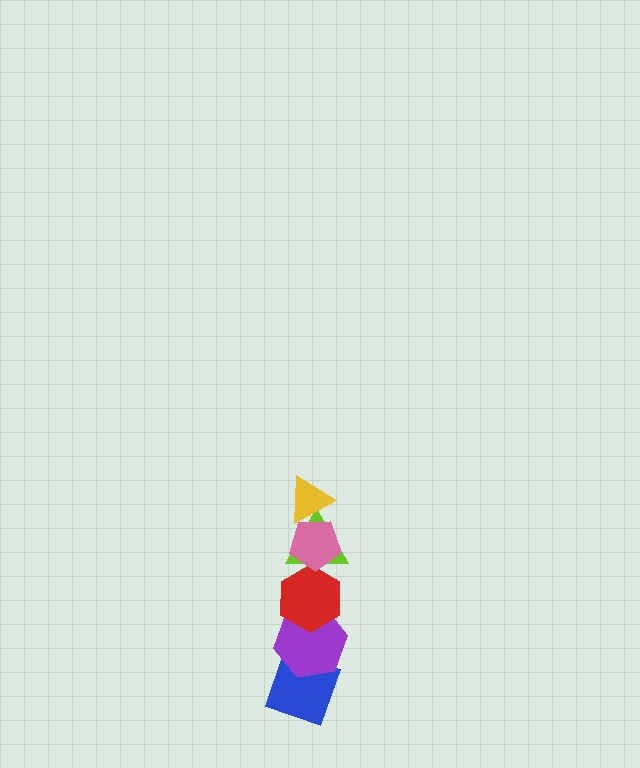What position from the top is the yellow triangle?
The yellow triangle is 1st from the top.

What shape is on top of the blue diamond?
The purple hexagon is on top of the blue diamond.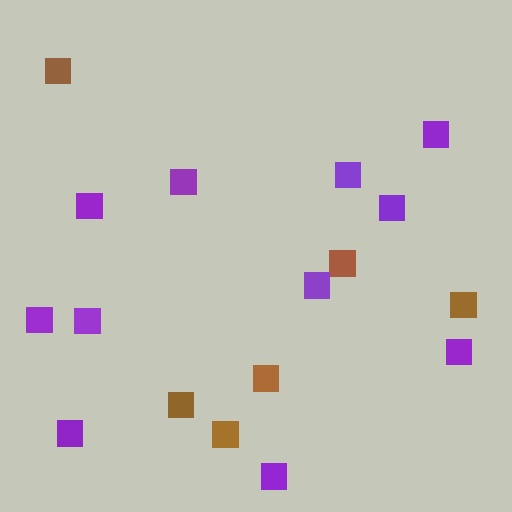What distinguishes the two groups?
There are 2 groups: one group of brown squares (6) and one group of purple squares (11).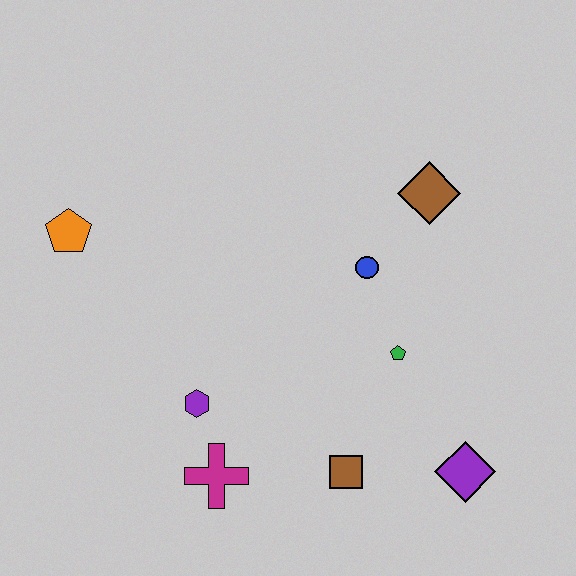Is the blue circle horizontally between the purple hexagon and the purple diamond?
Yes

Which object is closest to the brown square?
The purple diamond is closest to the brown square.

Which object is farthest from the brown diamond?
The orange pentagon is farthest from the brown diamond.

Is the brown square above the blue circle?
No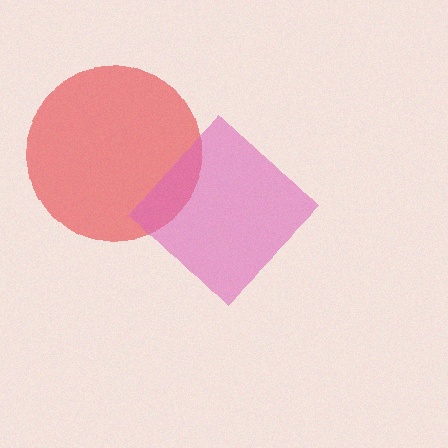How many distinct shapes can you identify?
There are 2 distinct shapes: a red circle, a pink diamond.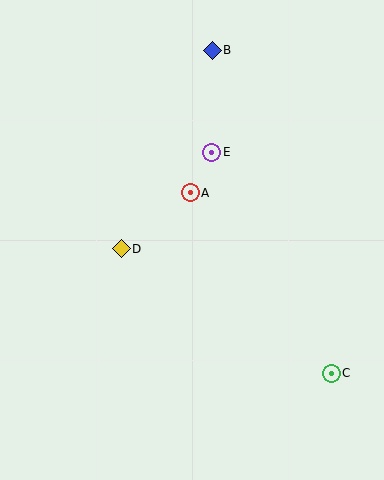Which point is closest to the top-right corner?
Point B is closest to the top-right corner.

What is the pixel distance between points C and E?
The distance between C and E is 251 pixels.